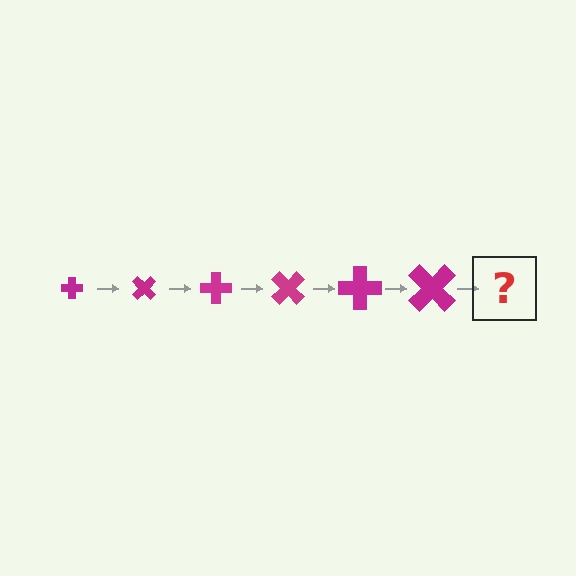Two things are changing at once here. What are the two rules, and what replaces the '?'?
The two rules are that the cross grows larger each step and it rotates 45 degrees each step. The '?' should be a cross, larger than the previous one and rotated 270 degrees from the start.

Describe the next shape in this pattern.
It should be a cross, larger than the previous one and rotated 270 degrees from the start.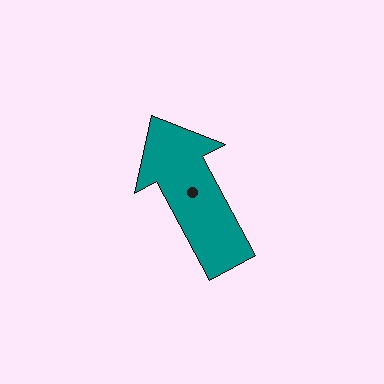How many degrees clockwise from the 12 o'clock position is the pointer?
Approximately 332 degrees.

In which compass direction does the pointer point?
Northwest.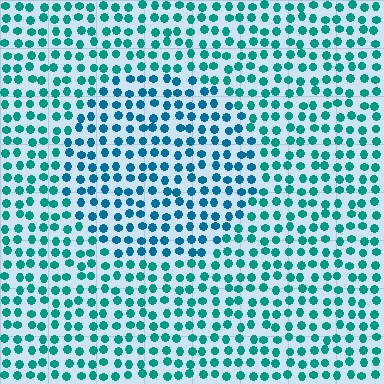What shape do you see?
I see a circle.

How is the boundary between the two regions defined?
The boundary is defined purely by a slight shift in hue (about 26 degrees). Spacing, size, and orientation are identical on both sides.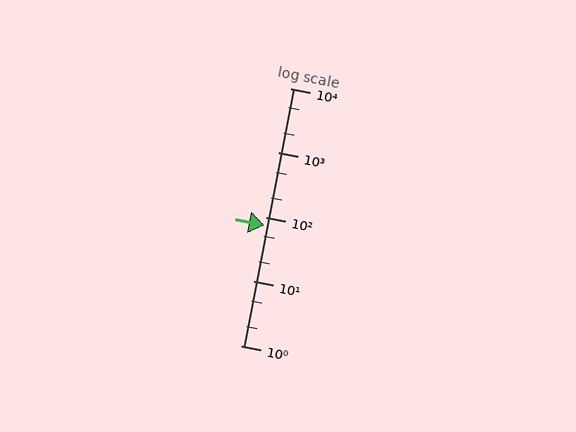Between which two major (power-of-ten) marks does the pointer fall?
The pointer is between 10 and 100.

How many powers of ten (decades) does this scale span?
The scale spans 4 decades, from 1 to 10000.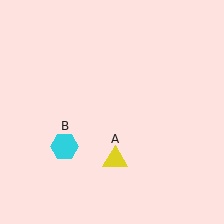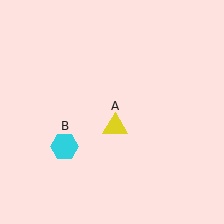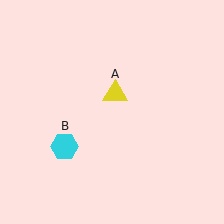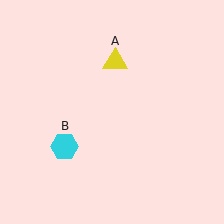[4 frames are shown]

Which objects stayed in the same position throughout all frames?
Cyan hexagon (object B) remained stationary.